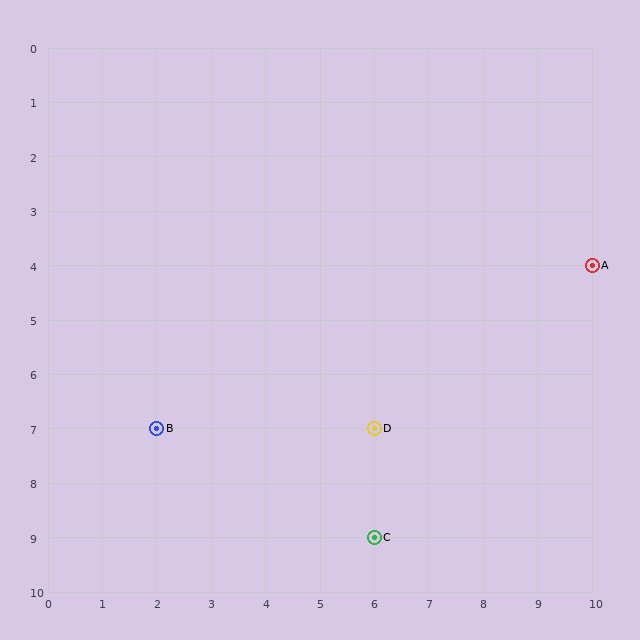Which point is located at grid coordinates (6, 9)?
Point C is at (6, 9).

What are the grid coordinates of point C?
Point C is at grid coordinates (6, 9).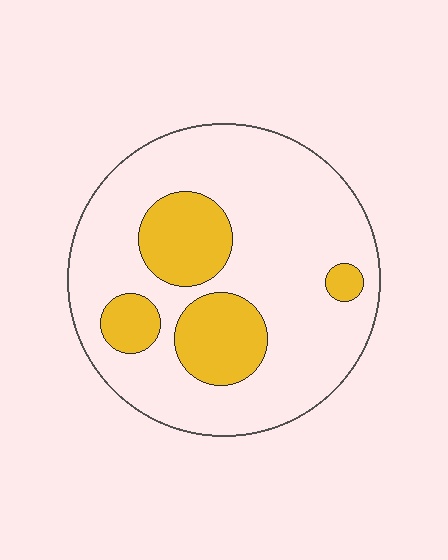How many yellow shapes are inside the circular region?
4.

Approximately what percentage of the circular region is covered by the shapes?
Approximately 25%.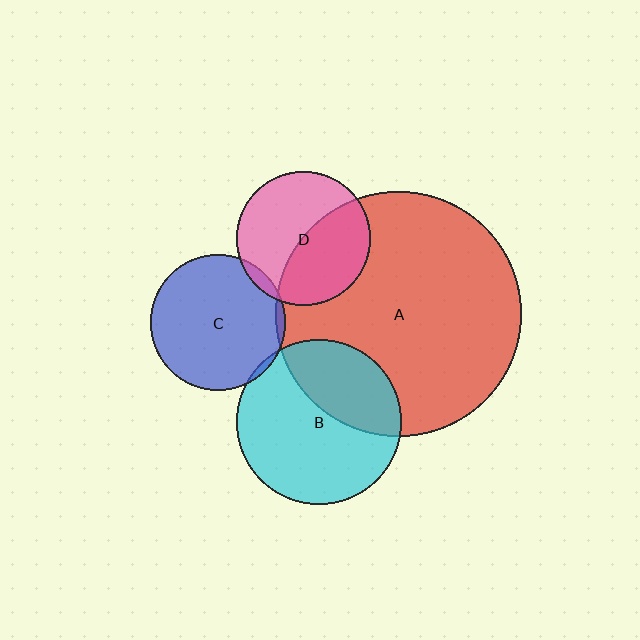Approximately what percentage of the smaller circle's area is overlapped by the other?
Approximately 35%.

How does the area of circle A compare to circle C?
Approximately 3.3 times.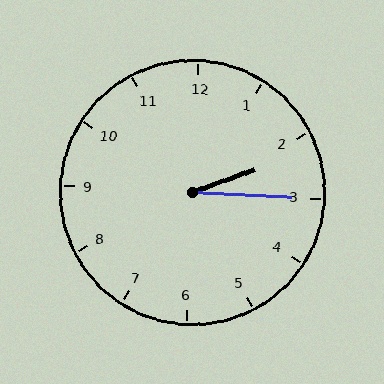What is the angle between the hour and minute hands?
Approximately 22 degrees.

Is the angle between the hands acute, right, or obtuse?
It is acute.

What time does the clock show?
2:15.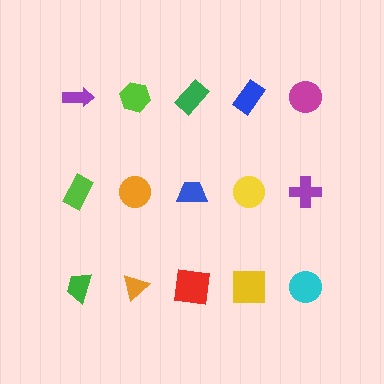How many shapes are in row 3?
5 shapes.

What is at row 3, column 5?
A cyan circle.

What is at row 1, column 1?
A purple arrow.